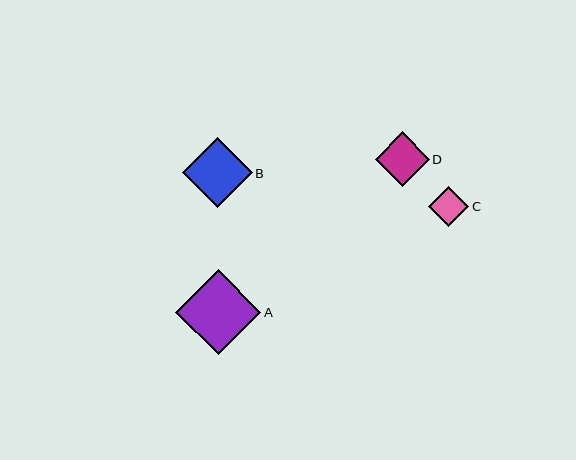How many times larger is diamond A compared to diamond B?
Diamond A is approximately 1.2 times the size of diamond B.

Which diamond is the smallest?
Diamond C is the smallest with a size of approximately 40 pixels.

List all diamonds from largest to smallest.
From largest to smallest: A, B, D, C.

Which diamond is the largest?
Diamond A is the largest with a size of approximately 85 pixels.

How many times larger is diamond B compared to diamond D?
Diamond B is approximately 1.3 times the size of diamond D.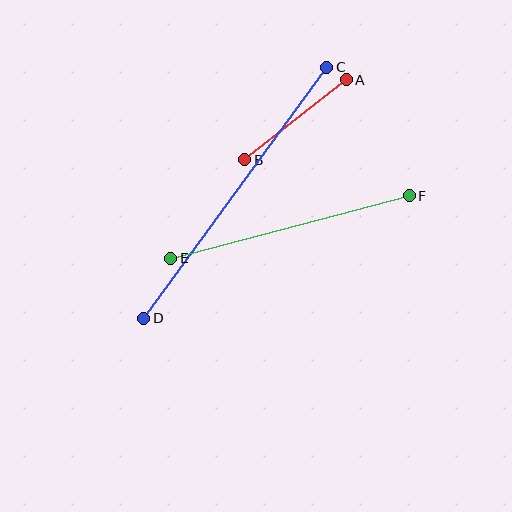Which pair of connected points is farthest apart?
Points C and D are farthest apart.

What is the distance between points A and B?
The distance is approximately 129 pixels.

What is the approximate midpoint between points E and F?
The midpoint is at approximately (290, 227) pixels.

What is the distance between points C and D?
The distance is approximately 310 pixels.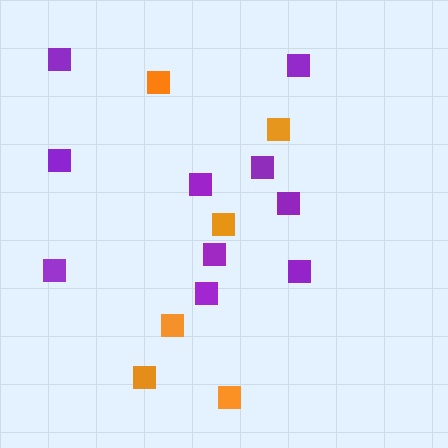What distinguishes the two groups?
There are 2 groups: one group of purple squares (10) and one group of orange squares (6).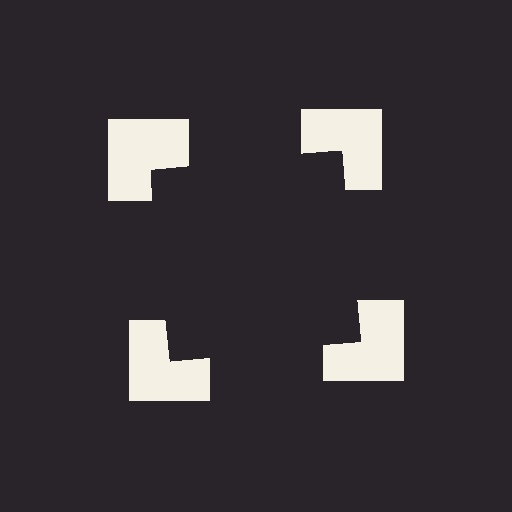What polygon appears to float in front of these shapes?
An illusory square — its edges are inferred from the aligned wedge cuts in the notched squares, not physically drawn.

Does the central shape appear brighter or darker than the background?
It typically appears slightly darker than the background, even though no actual brightness change is drawn.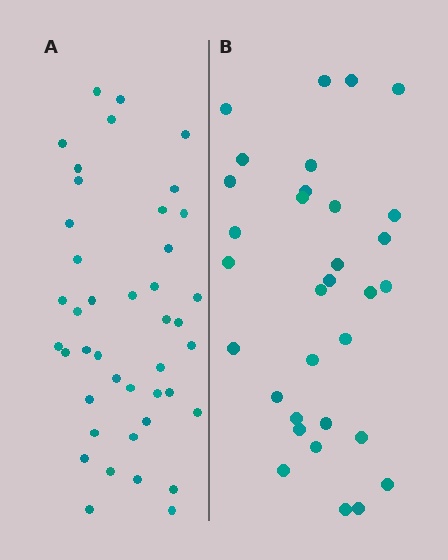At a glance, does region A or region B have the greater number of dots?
Region A (the left region) has more dots.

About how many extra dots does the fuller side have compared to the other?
Region A has roughly 10 or so more dots than region B.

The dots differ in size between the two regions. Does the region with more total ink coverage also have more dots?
No. Region B has more total ink coverage because its dots are larger, but region A actually contains more individual dots. Total area can be misleading — the number of items is what matters here.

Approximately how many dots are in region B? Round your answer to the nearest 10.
About 30 dots. (The exact count is 32, which rounds to 30.)